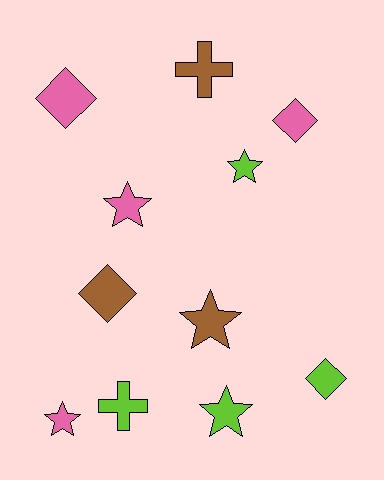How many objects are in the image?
There are 11 objects.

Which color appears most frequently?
Pink, with 4 objects.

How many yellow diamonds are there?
There are no yellow diamonds.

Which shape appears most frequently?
Star, with 5 objects.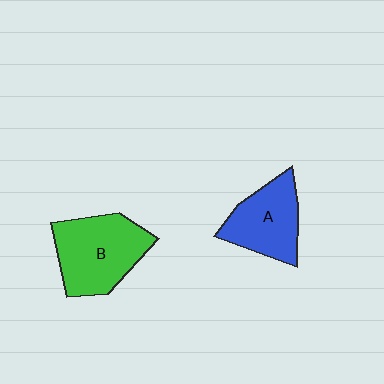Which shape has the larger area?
Shape B (green).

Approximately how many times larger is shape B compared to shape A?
Approximately 1.3 times.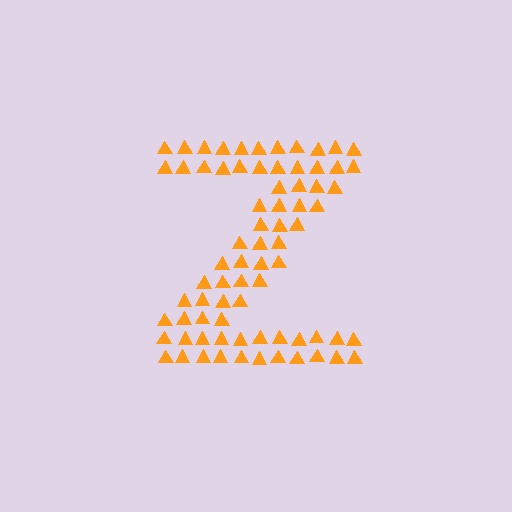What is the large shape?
The large shape is the letter Z.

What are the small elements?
The small elements are triangles.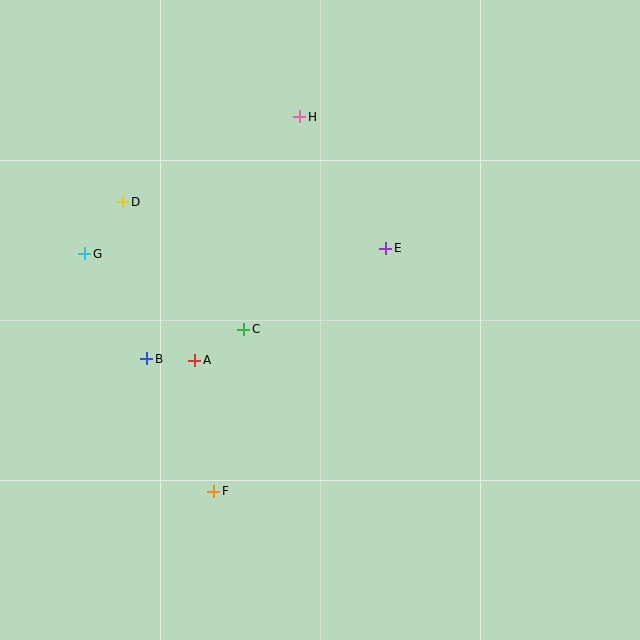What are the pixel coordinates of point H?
Point H is at (300, 117).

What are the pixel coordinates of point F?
Point F is at (214, 491).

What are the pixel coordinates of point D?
Point D is at (123, 202).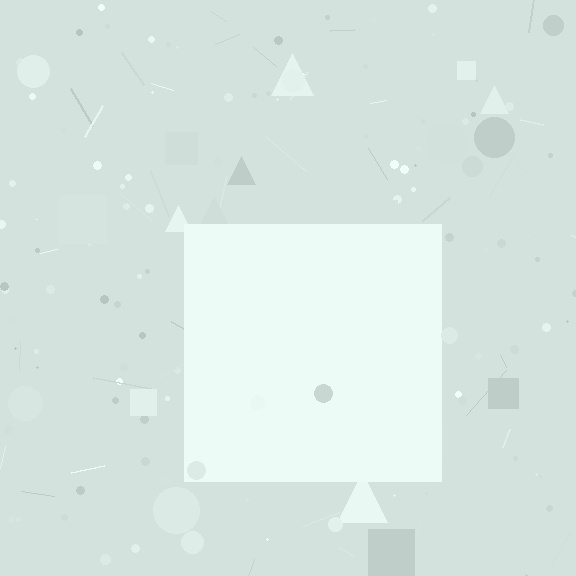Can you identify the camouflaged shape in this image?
The camouflaged shape is a square.